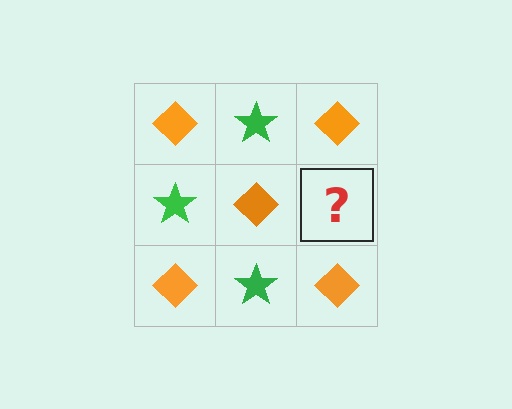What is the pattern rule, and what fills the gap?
The rule is that it alternates orange diamond and green star in a checkerboard pattern. The gap should be filled with a green star.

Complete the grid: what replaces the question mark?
The question mark should be replaced with a green star.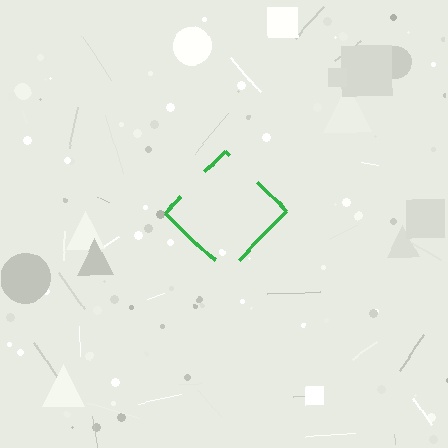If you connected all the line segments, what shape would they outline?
They would outline a diamond.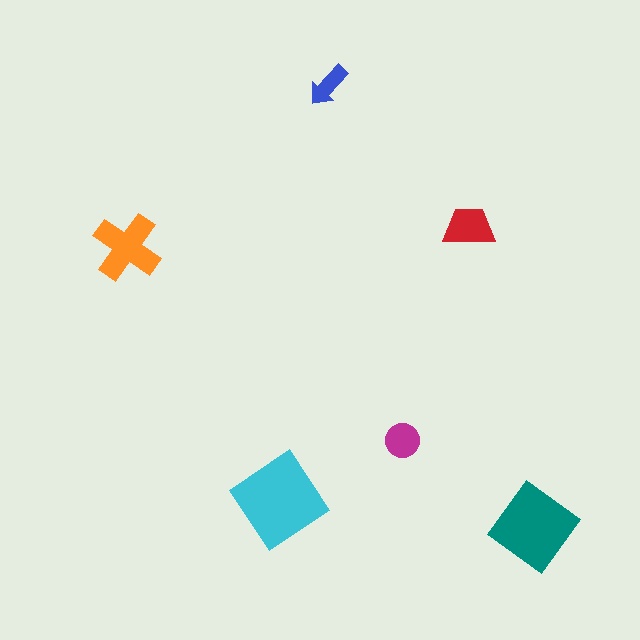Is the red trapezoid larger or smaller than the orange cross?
Smaller.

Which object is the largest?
The cyan diamond.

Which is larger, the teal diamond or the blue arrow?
The teal diamond.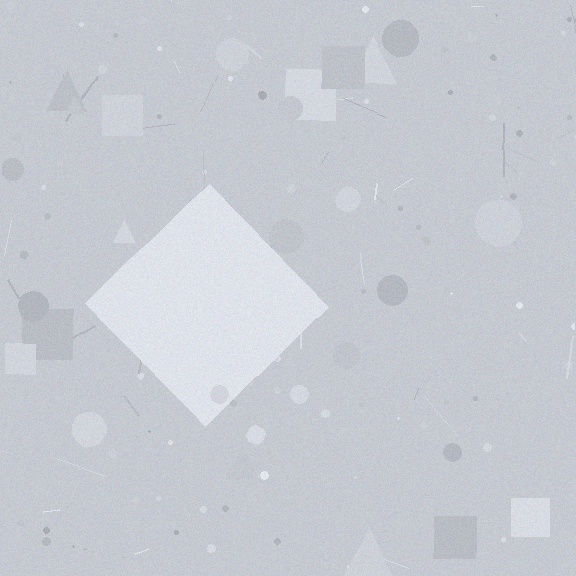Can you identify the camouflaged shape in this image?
The camouflaged shape is a diamond.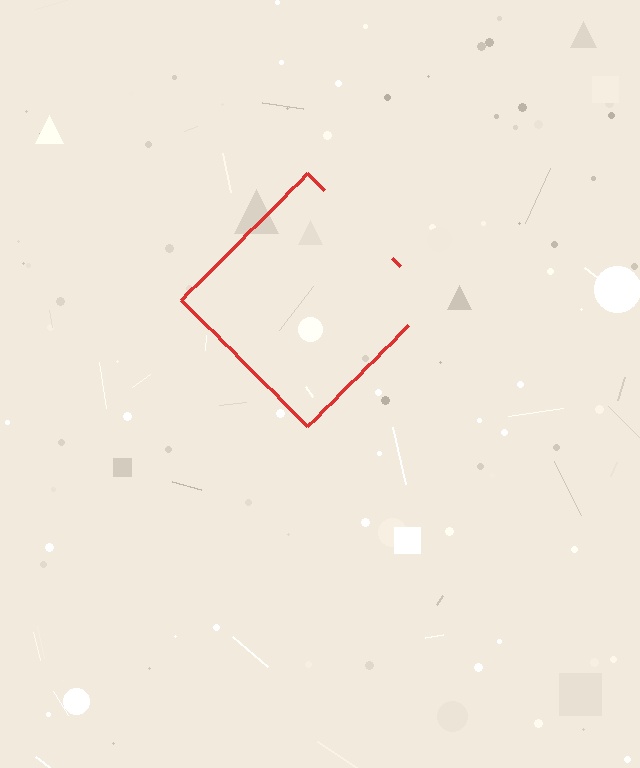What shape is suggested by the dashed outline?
The dashed outline suggests a diamond.